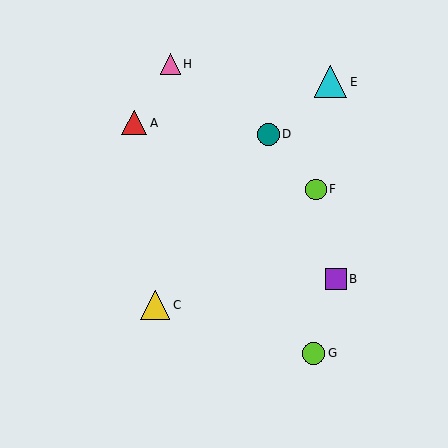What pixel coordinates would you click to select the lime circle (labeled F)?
Click at (316, 189) to select the lime circle F.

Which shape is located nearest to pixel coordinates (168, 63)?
The pink triangle (labeled H) at (170, 64) is nearest to that location.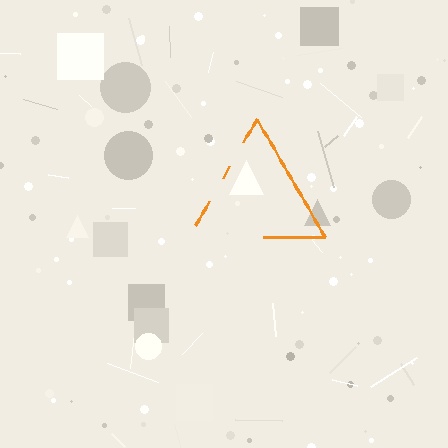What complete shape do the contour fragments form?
The contour fragments form a triangle.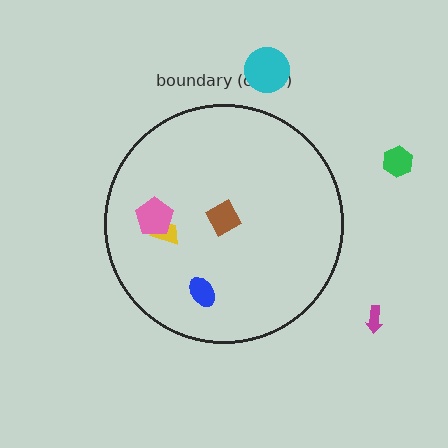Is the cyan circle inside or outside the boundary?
Outside.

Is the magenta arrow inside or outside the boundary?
Outside.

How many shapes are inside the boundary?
4 inside, 3 outside.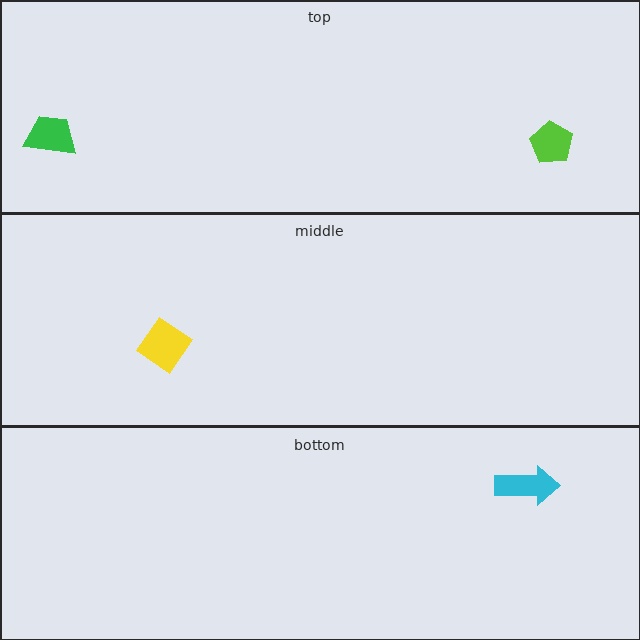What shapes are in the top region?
The lime pentagon, the green trapezoid.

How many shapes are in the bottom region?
1.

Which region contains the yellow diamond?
The middle region.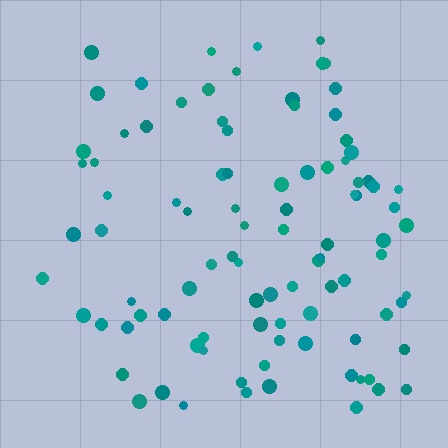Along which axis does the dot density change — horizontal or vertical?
Horizontal.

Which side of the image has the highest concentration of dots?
The right.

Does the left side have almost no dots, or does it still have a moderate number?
Still a moderate number, just noticeably fewer than the right.